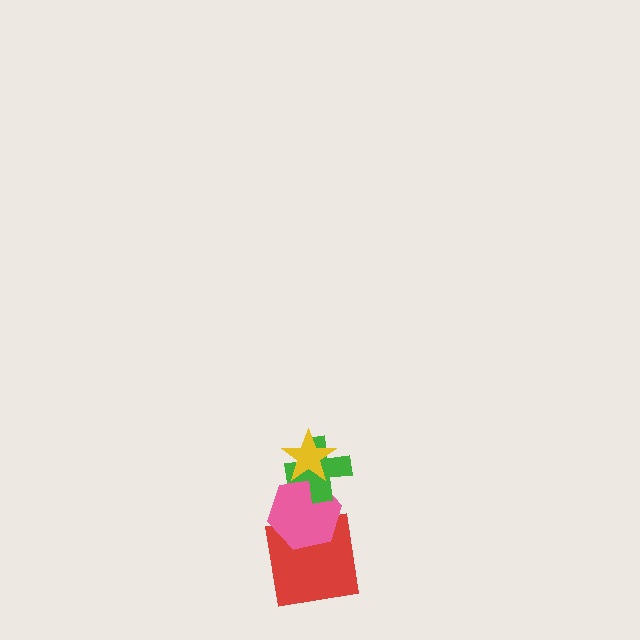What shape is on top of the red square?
The pink hexagon is on top of the red square.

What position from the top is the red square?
The red square is 4th from the top.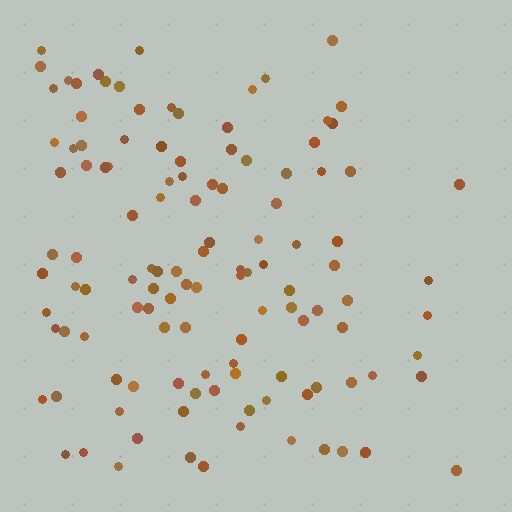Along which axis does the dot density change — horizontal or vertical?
Horizontal.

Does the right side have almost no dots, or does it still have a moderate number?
Still a moderate number, just noticeably fewer than the left.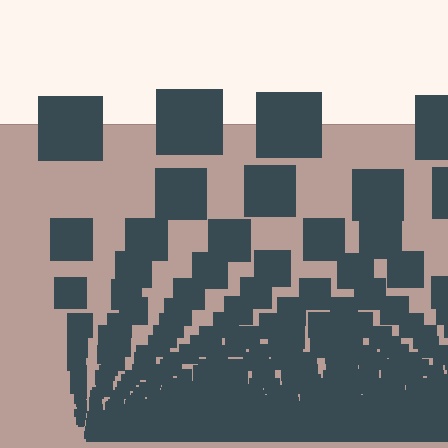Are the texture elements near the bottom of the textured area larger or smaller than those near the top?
Smaller. The gradient is inverted — elements near the bottom are smaller and denser.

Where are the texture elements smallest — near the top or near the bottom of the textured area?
Near the bottom.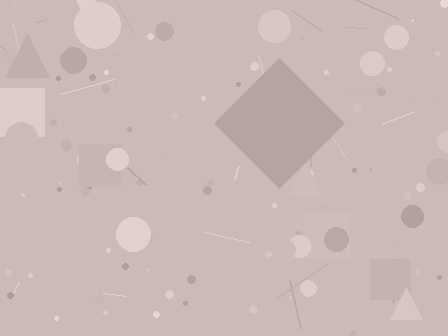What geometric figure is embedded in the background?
A diamond is embedded in the background.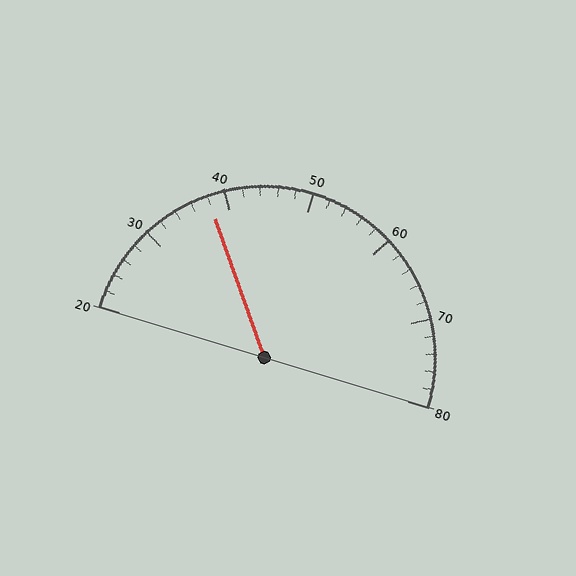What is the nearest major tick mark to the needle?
The nearest major tick mark is 40.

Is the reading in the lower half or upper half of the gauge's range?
The reading is in the lower half of the range (20 to 80).